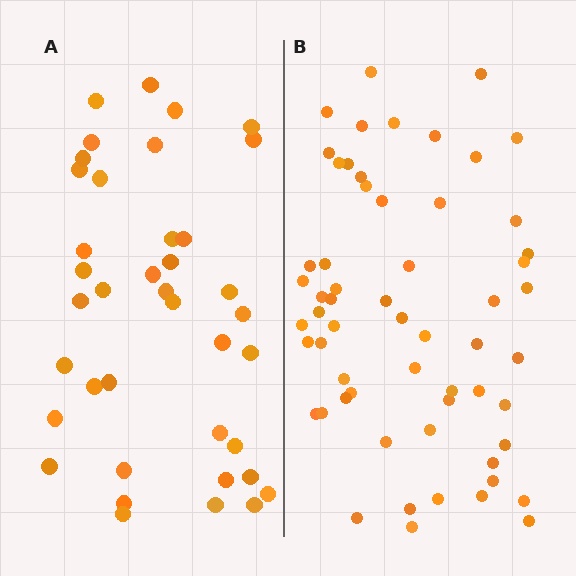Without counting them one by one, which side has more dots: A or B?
Region B (the right region) has more dots.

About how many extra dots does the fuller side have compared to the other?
Region B has approximately 20 more dots than region A.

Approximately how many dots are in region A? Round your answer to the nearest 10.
About 40 dots. (The exact count is 39, which rounds to 40.)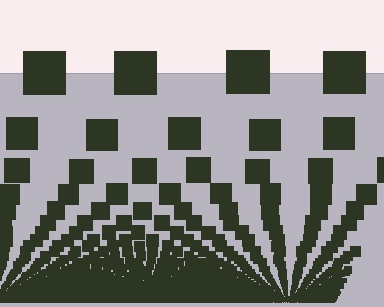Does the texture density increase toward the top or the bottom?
Density increases toward the bottom.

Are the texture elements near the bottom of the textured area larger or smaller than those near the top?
Smaller. The gradient is inverted — elements near the bottom are smaller and denser.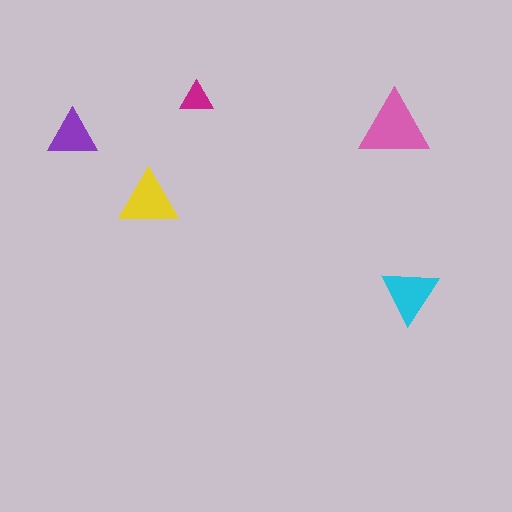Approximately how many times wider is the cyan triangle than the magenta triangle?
About 1.5 times wider.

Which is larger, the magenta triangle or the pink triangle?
The pink one.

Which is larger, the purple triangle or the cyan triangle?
The cyan one.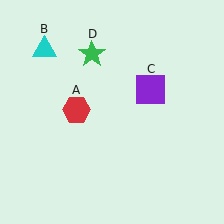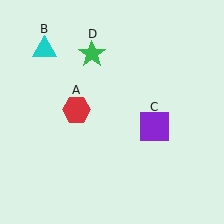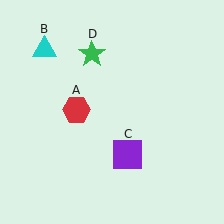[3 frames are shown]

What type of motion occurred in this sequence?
The purple square (object C) rotated clockwise around the center of the scene.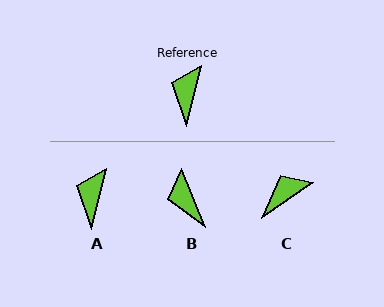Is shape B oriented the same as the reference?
No, it is off by about 35 degrees.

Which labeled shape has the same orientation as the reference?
A.